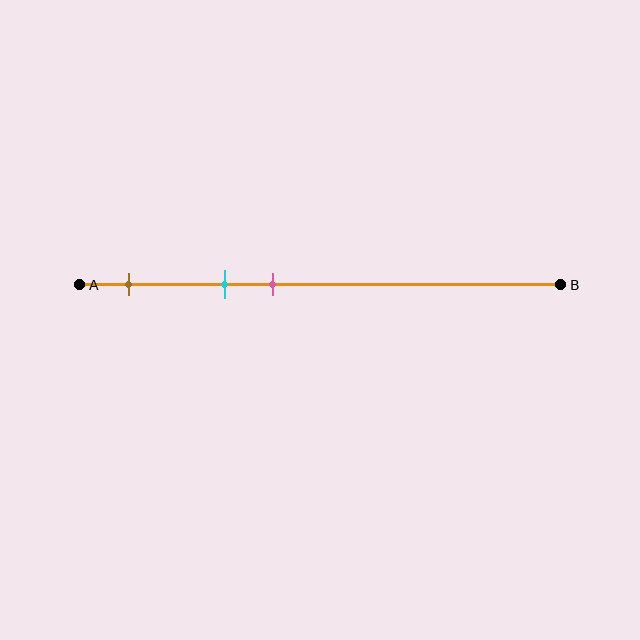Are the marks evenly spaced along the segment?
Yes, the marks are approximately evenly spaced.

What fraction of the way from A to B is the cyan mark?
The cyan mark is approximately 30% (0.3) of the way from A to B.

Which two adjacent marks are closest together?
The cyan and pink marks are the closest adjacent pair.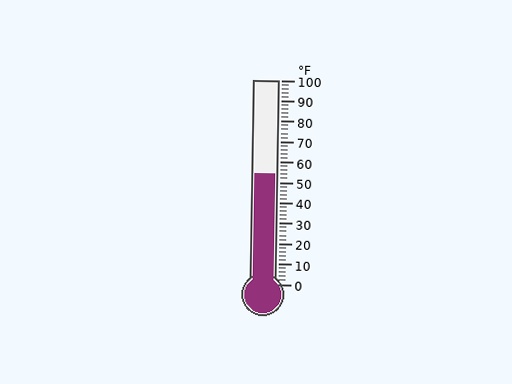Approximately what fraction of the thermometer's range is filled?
The thermometer is filled to approximately 55% of its range.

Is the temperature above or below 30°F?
The temperature is above 30°F.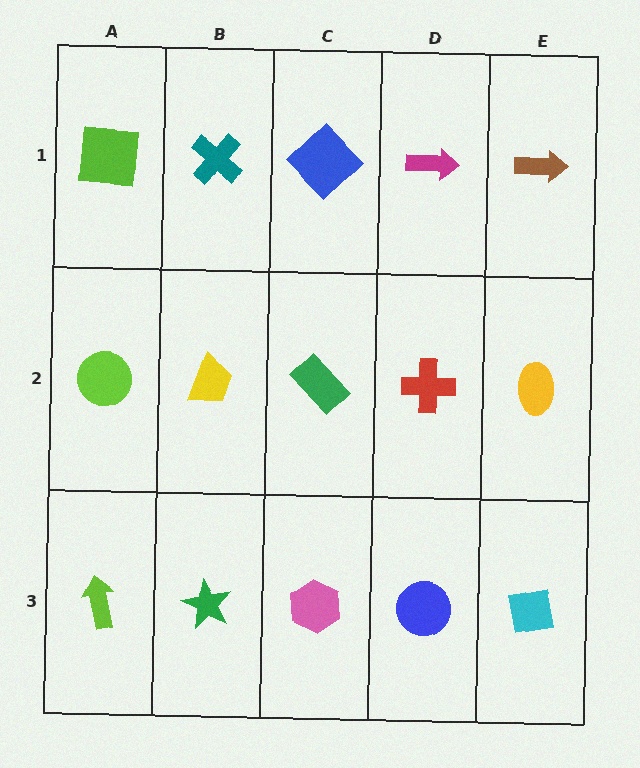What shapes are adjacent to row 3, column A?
A lime circle (row 2, column A), a green star (row 3, column B).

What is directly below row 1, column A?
A lime circle.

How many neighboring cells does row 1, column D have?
3.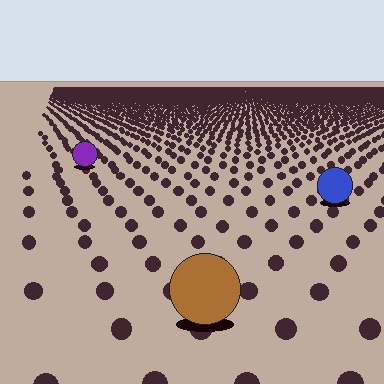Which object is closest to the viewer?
The brown circle is closest. The texture marks near it are larger and more spread out.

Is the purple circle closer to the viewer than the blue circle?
No. The blue circle is closer — you can tell from the texture gradient: the ground texture is coarser near it.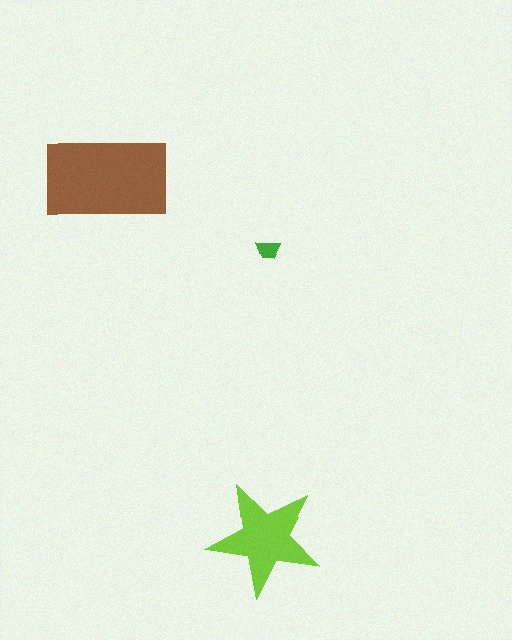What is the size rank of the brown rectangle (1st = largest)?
1st.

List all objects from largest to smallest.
The brown rectangle, the lime star, the green trapezoid.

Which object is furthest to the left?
The brown rectangle is leftmost.